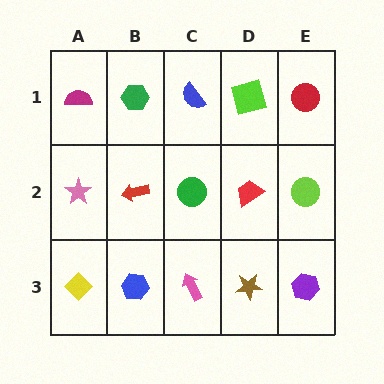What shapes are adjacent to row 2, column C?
A blue semicircle (row 1, column C), a pink arrow (row 3, column C), a red arrow (row 2, column B), a red trapezoid (row 2, column D).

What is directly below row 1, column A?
A pink star.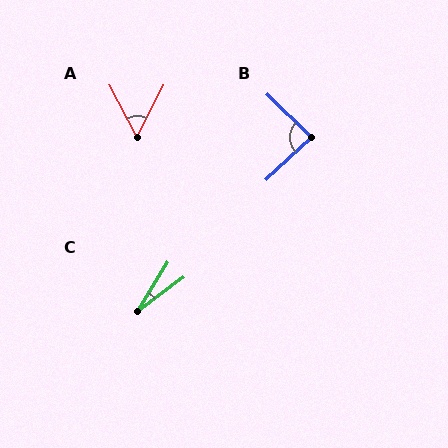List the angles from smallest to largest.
C (22°), A (54°), B (87°).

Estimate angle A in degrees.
Approximately 54 degrees.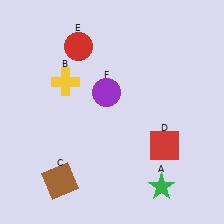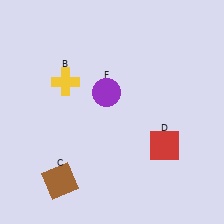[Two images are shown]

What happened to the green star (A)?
The green star (A) was removed in Image 2. It was in the bottom-right area of Image 1.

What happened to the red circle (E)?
The red circle (E) was removed in Image 2. It was in the top-left area of Image 1.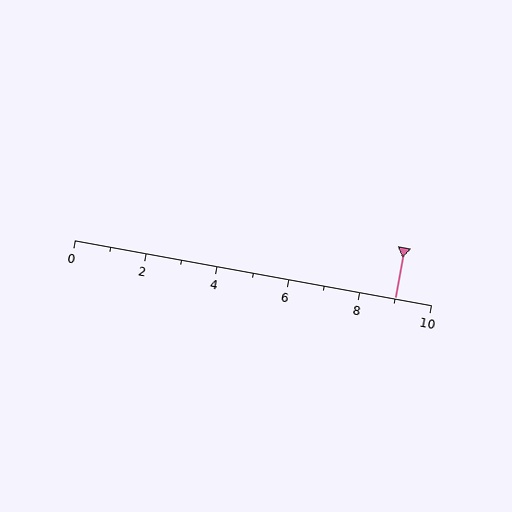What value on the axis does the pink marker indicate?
The marker indicates approximately 9.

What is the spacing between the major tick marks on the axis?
The major ticks are spaced 2 apart.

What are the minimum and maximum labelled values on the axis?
The axis runs from 0 to 10.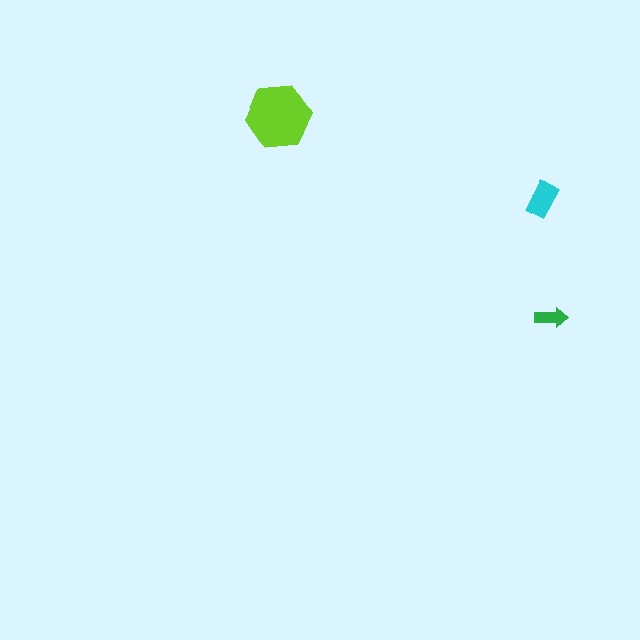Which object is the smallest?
The green arrow.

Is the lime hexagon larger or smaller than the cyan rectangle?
Larger.